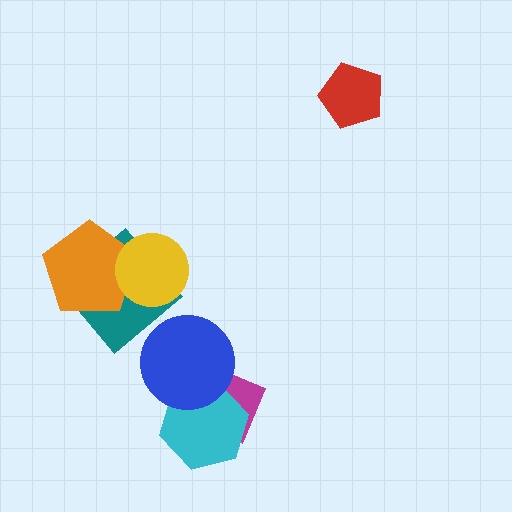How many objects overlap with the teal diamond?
2 objects overlap with the teal diamond.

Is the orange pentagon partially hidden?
Yes, it is partially covered by another shape.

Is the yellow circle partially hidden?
No, no other shape covers it.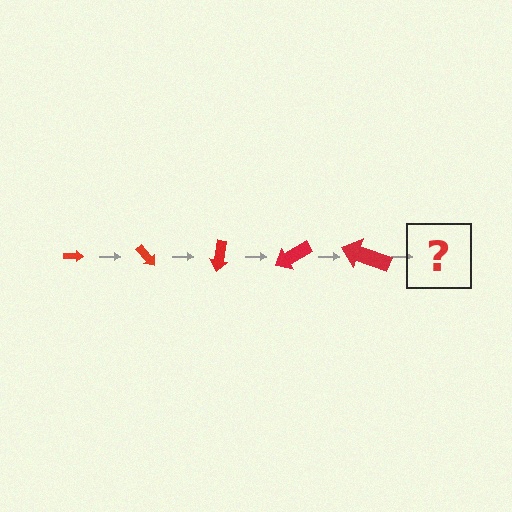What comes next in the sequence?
The next element should be an arrow, larger than the previous one and rotated 250 degrees from the start.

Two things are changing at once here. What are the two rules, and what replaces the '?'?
The two rules are that the arrow grows larger each step and it rotates 50 degrees each step. The '?' should be an arrow, larger than the previous one and rotated 250 degrees from the start.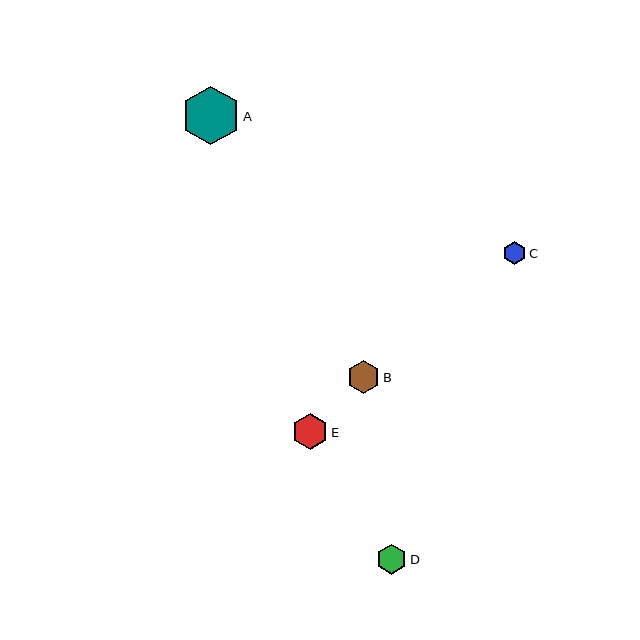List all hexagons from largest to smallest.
From largest to smallest: A, E, B, D, C.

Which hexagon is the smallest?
Hexagon C is the smallest with a size of approximately 23 pixels.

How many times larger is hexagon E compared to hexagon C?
Hexagon E is approximately 1.6 times the size of hexagon C.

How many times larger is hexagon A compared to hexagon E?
Hexagon A is approximately 1.6 times the size of hexagon E.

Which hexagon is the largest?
Hexagon A is the largest with a size of approximately 58 pixels.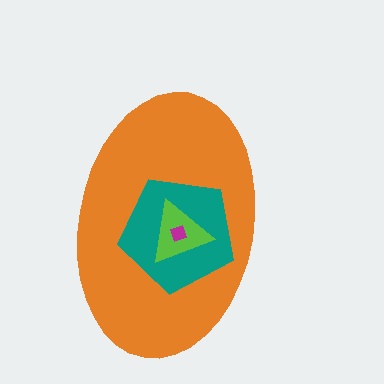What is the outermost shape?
The orange ellipse.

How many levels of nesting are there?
4.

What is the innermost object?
The magenta diamond.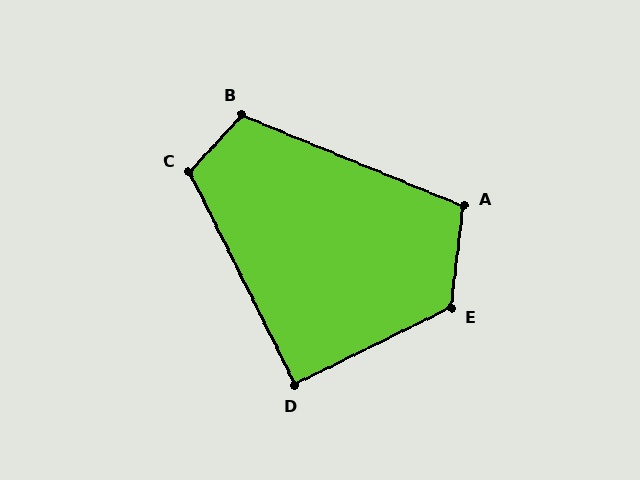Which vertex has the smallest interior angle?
D, at approximately 90 degrees.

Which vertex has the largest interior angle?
E, at approximately 123 degrees.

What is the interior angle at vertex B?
Approximately 111 degrees (obtuse).